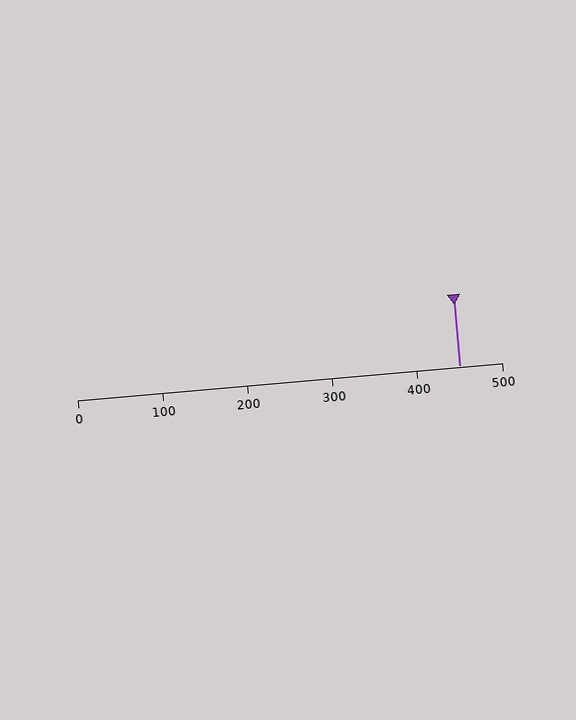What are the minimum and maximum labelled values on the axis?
The axis runs from 0 to 500.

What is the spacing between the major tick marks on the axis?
The major ticks are spaced 100 apart.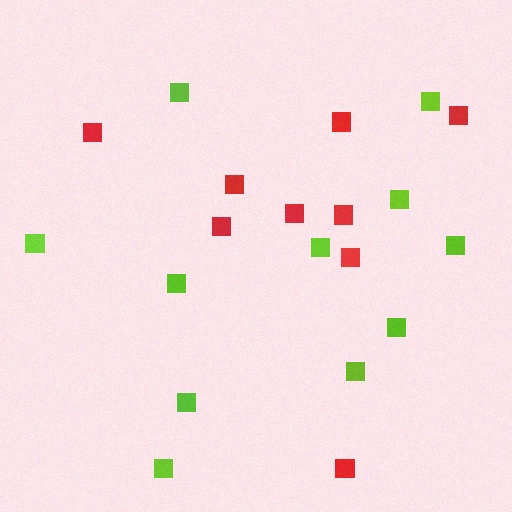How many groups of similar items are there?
There are 2 groups: one group of red squares (9) and one group of lime squares (11).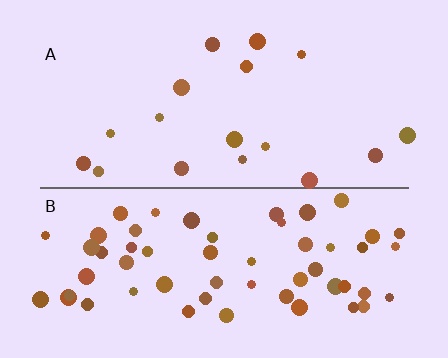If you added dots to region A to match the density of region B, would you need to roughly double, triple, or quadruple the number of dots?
Approximately triple.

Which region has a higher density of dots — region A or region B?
B (the bottom).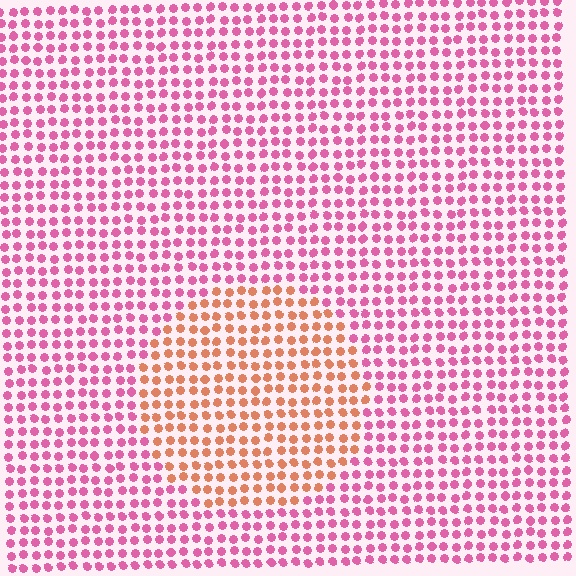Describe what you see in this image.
The image is filled with small pink elements in a uniform arrangement. A circle-shaped region is visible where the elements are tinted to a slightly different hue, forming a subtle color boundary.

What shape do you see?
I see a circle.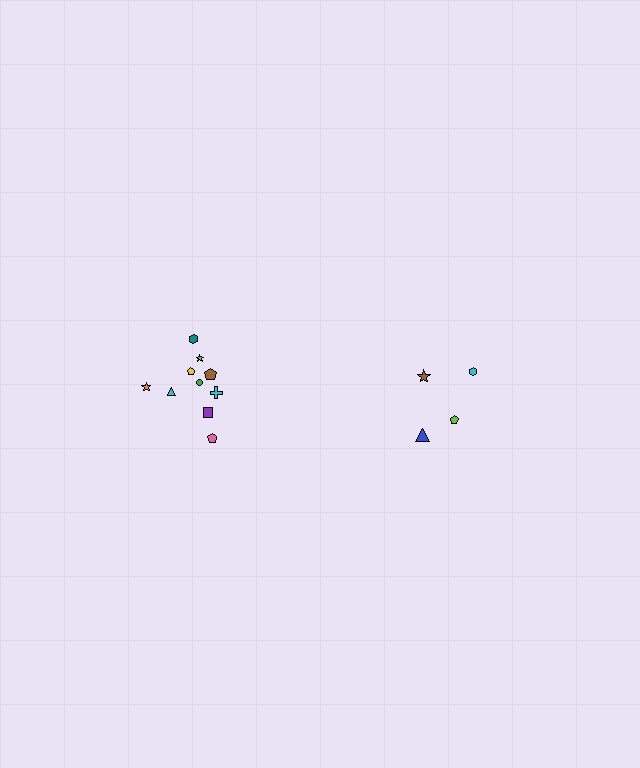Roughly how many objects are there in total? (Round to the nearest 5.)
Roughly 15 objects in total.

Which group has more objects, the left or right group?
The left group.